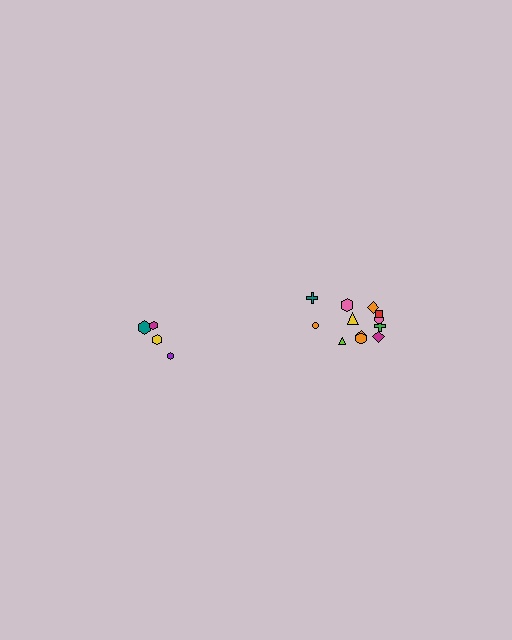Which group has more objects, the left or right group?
The right group.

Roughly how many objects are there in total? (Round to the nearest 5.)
Roughly 15 objects in total.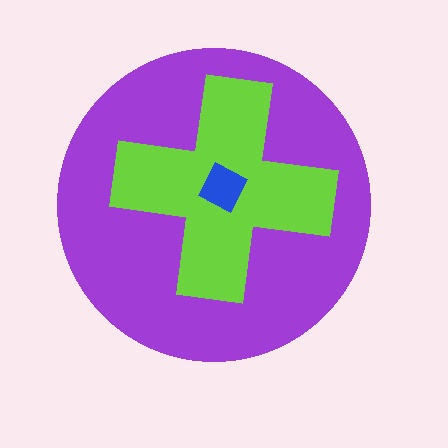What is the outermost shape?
The purple circle.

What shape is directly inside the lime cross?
The blue square.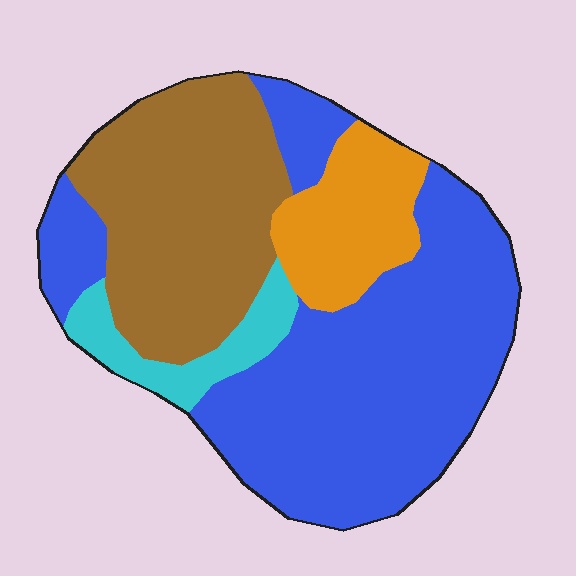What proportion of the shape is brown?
Brown takes up about one third (1/3) of the shape.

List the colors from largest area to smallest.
From largest to smallest: blue, brown, orange, cyan.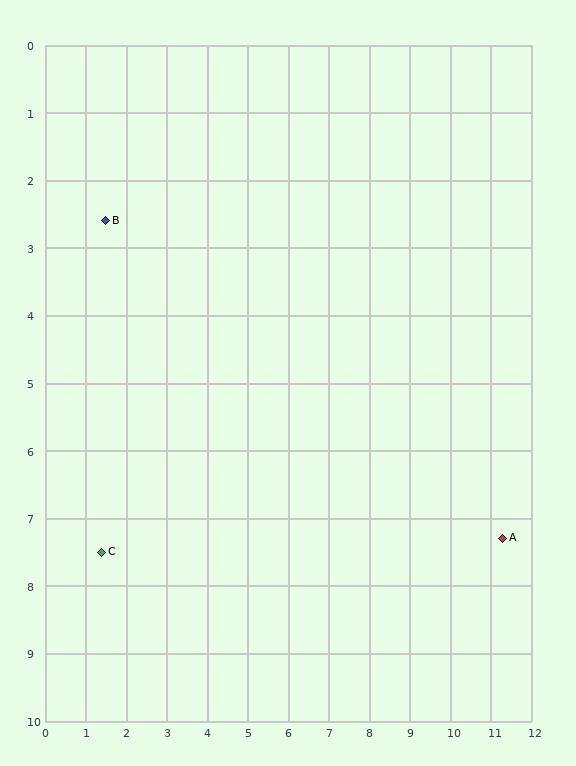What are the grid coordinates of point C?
Point C is at approximately (1.4, 7.5).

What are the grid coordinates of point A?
Point A is at approximately (11.3, 7.3).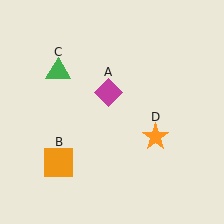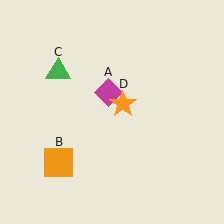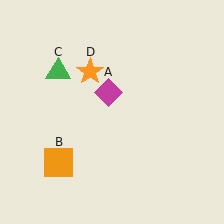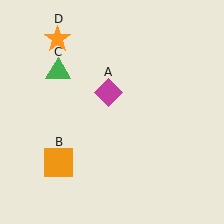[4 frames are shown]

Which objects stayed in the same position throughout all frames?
Magenta diamond (object A) and orange square (object B) and green triangle (object C) remained stationary.